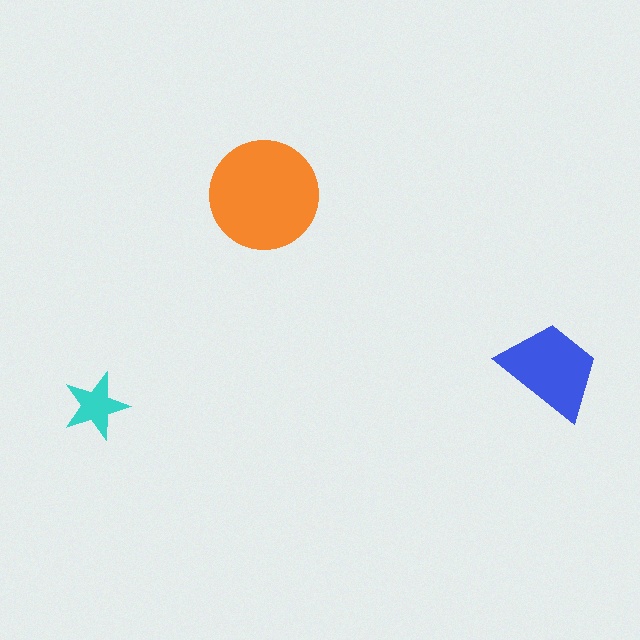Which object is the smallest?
The cyan star.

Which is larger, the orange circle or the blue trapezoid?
The orange circle.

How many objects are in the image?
There are 3 objects in the image.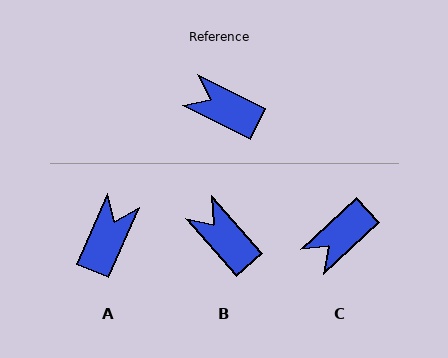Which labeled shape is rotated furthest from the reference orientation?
A, about 87 degrees away.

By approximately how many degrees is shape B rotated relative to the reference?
Approximately 23 degrees clockwise.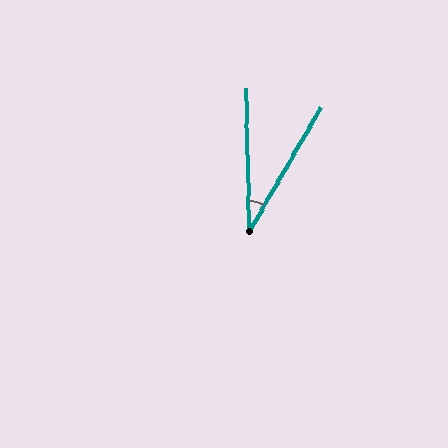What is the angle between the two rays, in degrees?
Approximately 31 degrees.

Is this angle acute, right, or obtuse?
It is acute.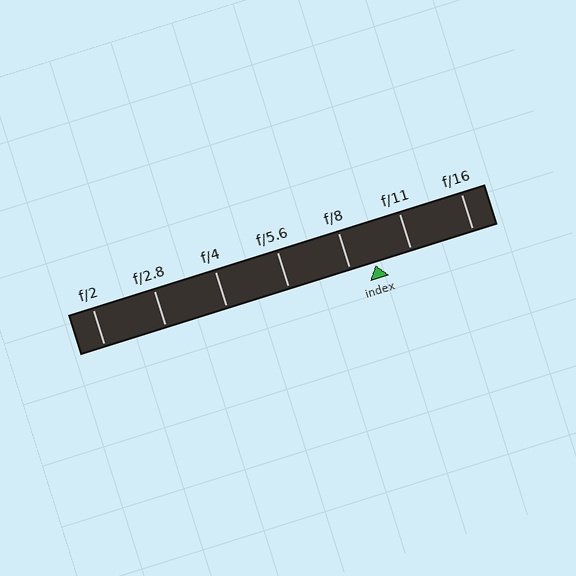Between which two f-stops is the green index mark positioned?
The index mark is between f/8 and f/11.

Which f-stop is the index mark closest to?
The index mark is closest to f/8.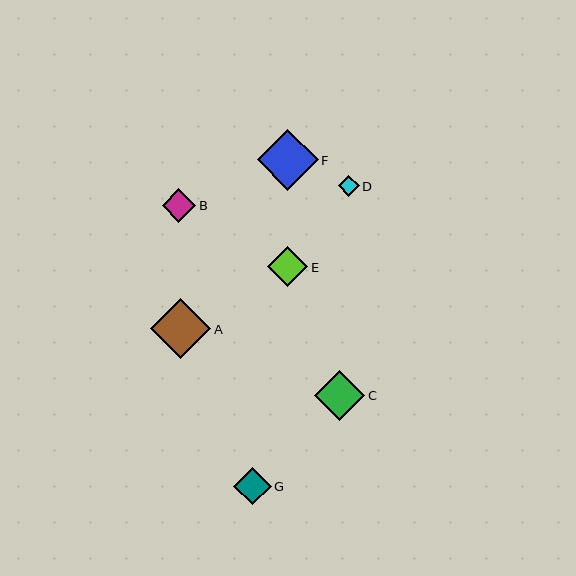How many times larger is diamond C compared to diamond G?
Diamond C is approximately 1.4 times the size of diamond G.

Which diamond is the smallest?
Diamond D is the smallest with a size of approximately 21 pixels.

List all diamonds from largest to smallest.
From largest to smallest: F, A, C, E, G, B, D.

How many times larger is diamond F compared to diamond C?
Diamond F is approximately 1.2 times the size of diamond C.